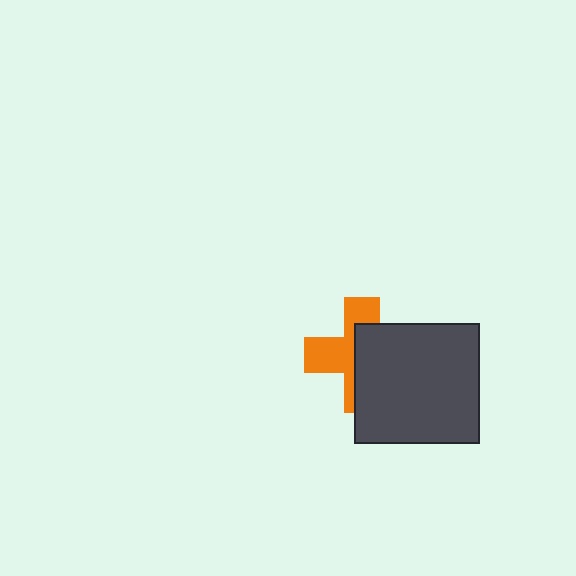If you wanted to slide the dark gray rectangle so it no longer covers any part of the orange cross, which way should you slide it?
Slide it right — that is the most direct way to separate the two shapes.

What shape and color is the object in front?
The object in front is a dark gray rectangle.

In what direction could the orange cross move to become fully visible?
The orange cross could move left. That would shift it out from behind the dark gray rectangle entirely.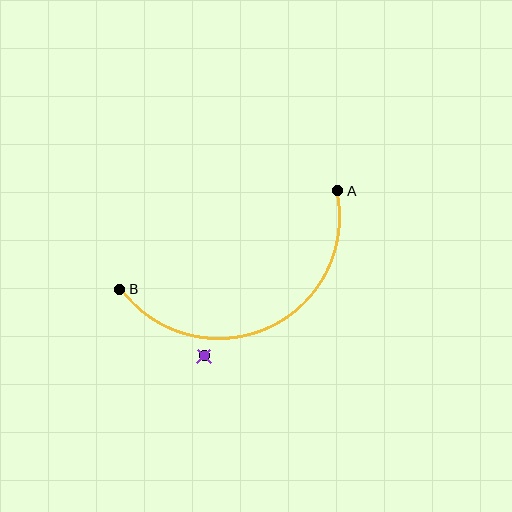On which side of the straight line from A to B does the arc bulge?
The arc bulges below the straight line connecting A and B.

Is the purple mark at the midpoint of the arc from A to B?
No — the purple mark does not lie on the arc at all. It sits slightly outside the curve.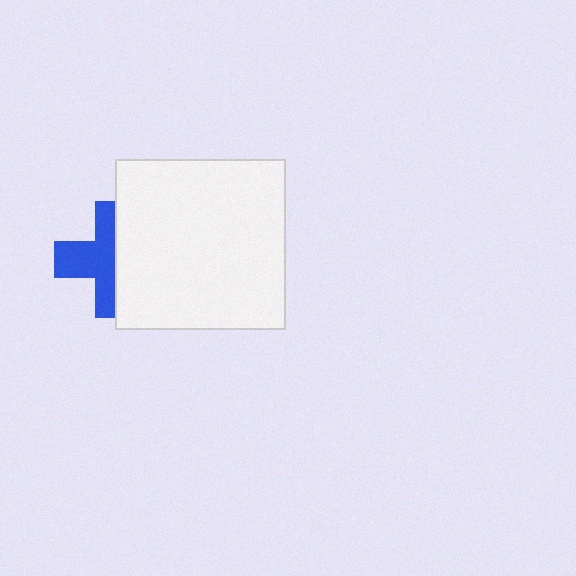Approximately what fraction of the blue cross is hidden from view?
Roughly 46% of the blue cross is hidden behind the white square.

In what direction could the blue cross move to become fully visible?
The blue cross could move left. That would shift it out from behind the white square entirely.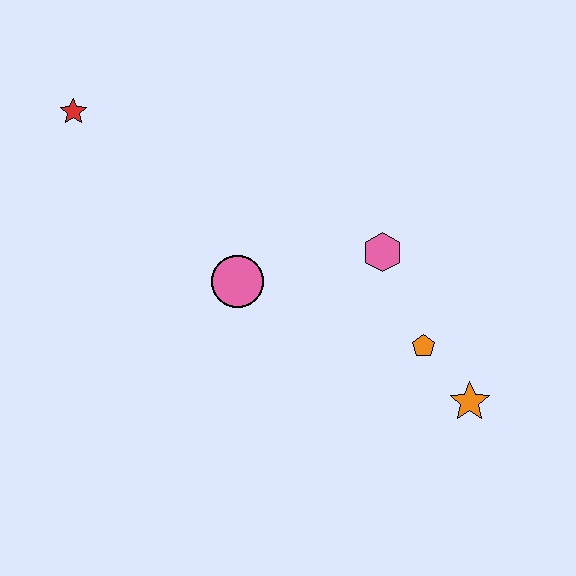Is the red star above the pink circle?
Yes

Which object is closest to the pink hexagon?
The orange pentagon is closest to the pink hexagon.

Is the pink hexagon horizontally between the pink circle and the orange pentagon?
Yes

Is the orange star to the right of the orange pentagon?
Yes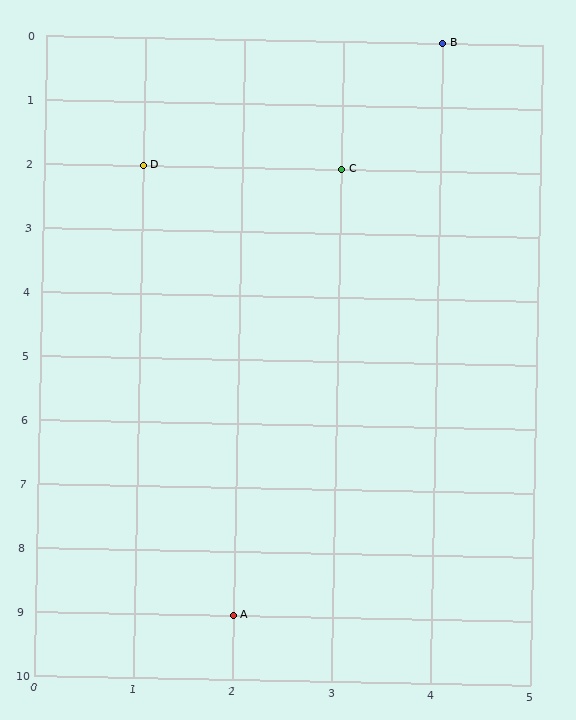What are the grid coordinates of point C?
Point C is at grid coordinates (3, 2).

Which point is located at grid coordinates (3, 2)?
Point C is at (3, 2).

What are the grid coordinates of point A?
Point A is at grid coordinates (2, 9).